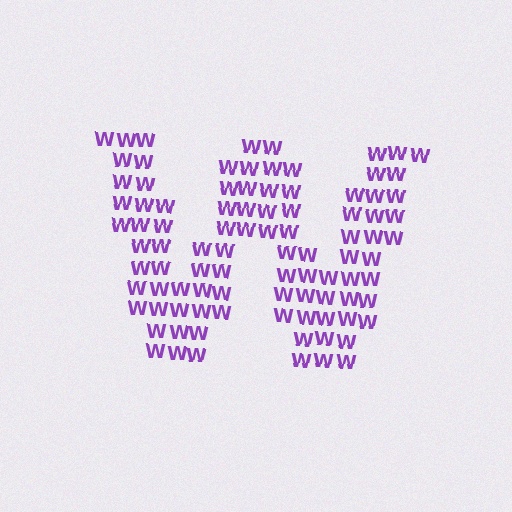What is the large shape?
The large shape is the letter W.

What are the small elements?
The small elements are letter W's.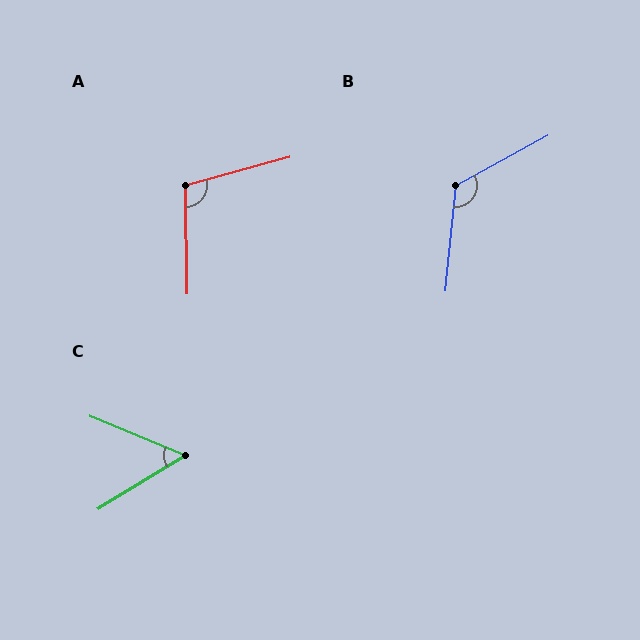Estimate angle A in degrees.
Approximately 105 degrees.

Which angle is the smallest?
C, at approximately 54 degrees.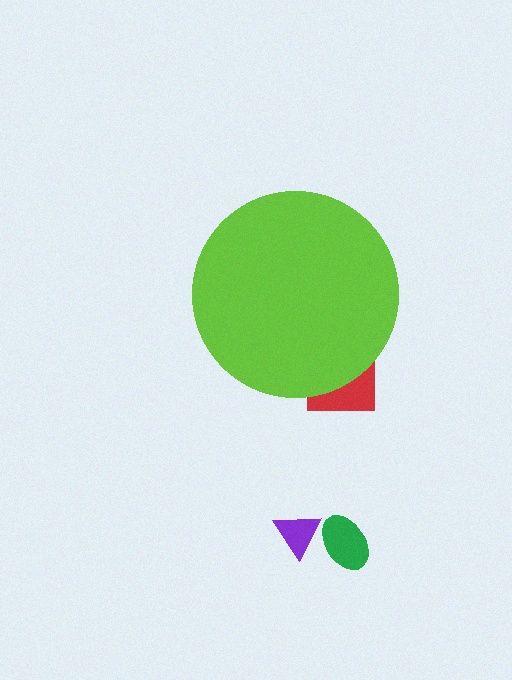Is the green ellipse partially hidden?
No, the green ellipse is fully visible.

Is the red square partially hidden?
Yes, the red square is partially hidden behind the lime circle.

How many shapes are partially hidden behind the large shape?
1 shape is partially hidden.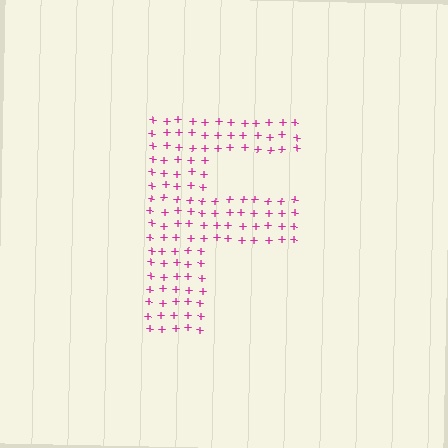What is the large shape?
The large shape is the letter F.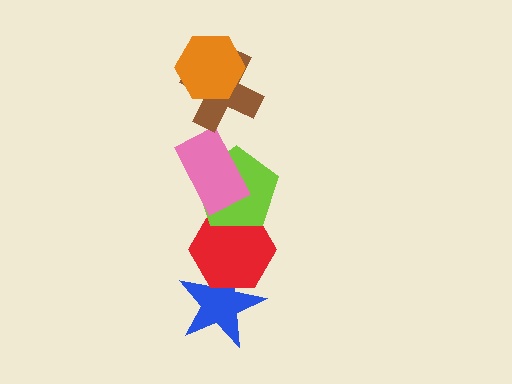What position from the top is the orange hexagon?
The orange hexagon is 1st from the top.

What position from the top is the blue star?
The blue star is 6th from the top.